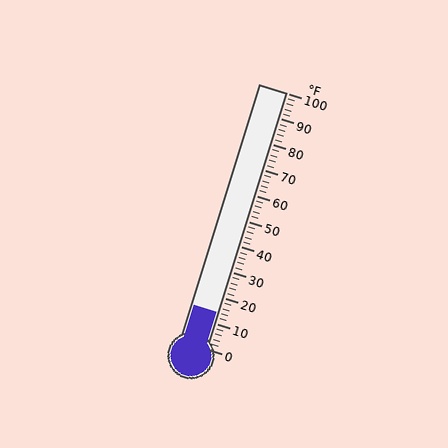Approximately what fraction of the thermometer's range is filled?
The thermometer is filled to approximately 15% of its range.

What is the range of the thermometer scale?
The thermometer scale ranges from 0°F to 100°F.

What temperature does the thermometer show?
The thermometer shows approximately 14°F.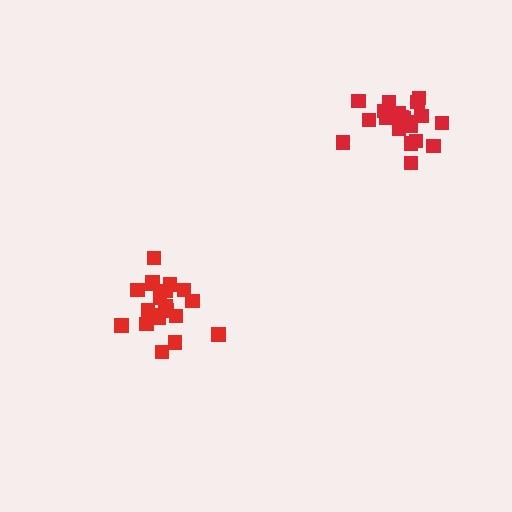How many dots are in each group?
Group 1: 20 dots, Group 2: 21 dots (41 total).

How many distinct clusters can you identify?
There are 2 distinct clusters.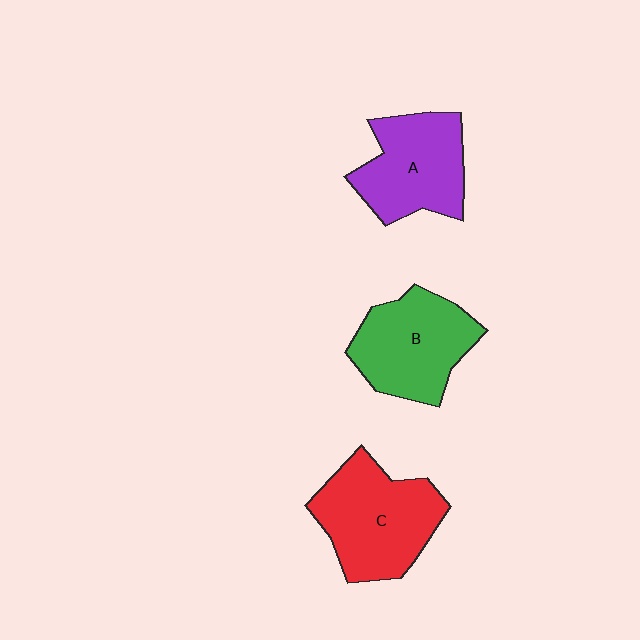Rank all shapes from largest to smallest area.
From largest to smallest: C (red), B (green), A (purple).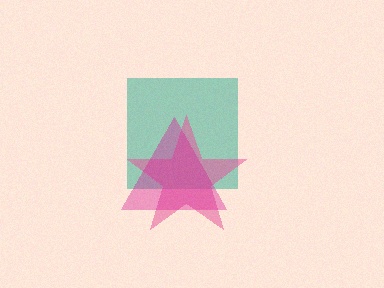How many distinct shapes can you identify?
There are 3 distinct shapes: a teal square, a pink star, a magenta triangle.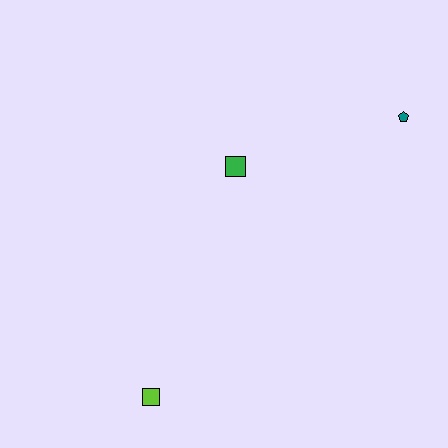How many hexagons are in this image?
There are no hexagons.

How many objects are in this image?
There are 3 objects.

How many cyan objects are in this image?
There are no cyan objects.